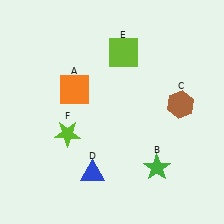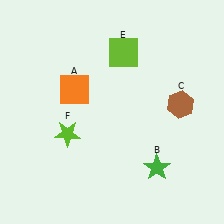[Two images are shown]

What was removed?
The blue triangle (D) was removed in Image 2.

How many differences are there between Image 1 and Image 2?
There is 1 difference between the two images.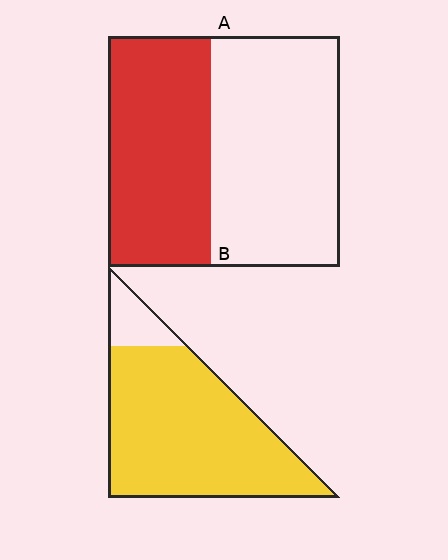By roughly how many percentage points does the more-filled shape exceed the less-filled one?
By roughly 45 percentage points (B over A).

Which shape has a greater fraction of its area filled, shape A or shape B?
Shape B.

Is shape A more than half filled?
No.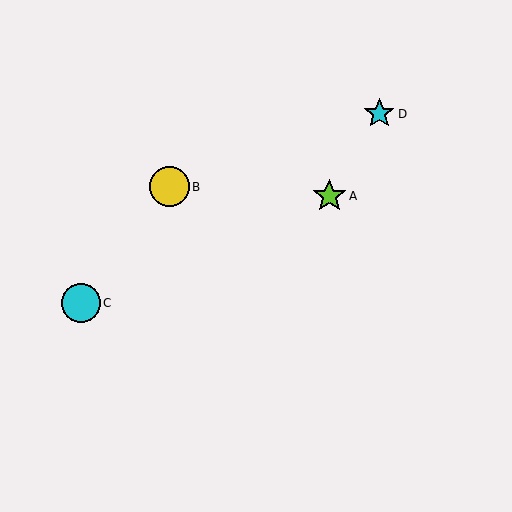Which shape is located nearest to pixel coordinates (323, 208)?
The lime star (labeled A) at (329, 196) is nearest to that location.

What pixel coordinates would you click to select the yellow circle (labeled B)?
Click at (169, 187) to select the yellow circle B.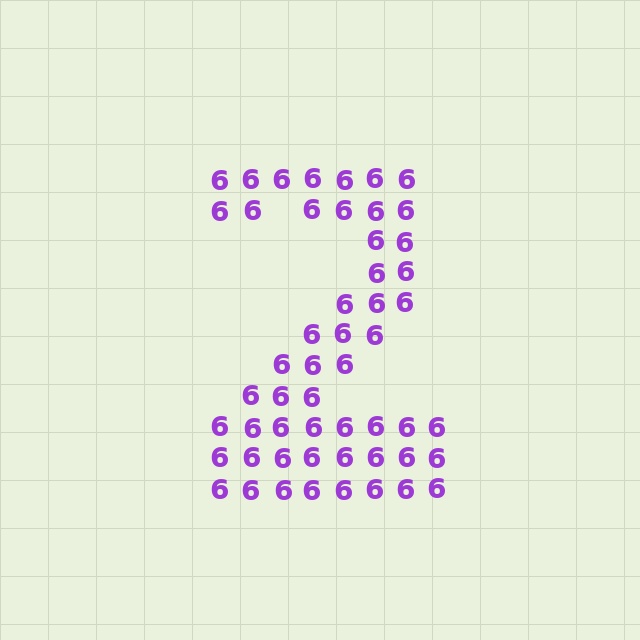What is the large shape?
The large shape is the digit 2.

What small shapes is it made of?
It is made of small digit 6's.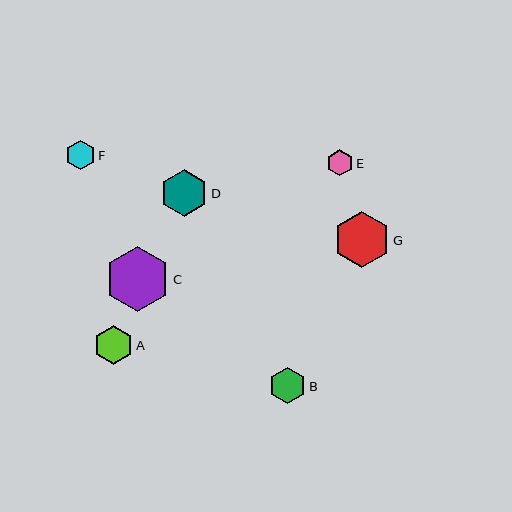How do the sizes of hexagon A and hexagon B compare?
Hexagon A and hexagon B are approximately the same size.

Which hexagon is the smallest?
Hexagon E is the smallest with a size of approximately 26 pixels.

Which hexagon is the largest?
Hexagon C is the largest with a size of approximately 65 pixels.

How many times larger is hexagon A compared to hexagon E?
Hexagon A is approximately 1.5 times the size of hexagon E.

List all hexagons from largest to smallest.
From largest to smallest: C, G, D, A, B, F, E.